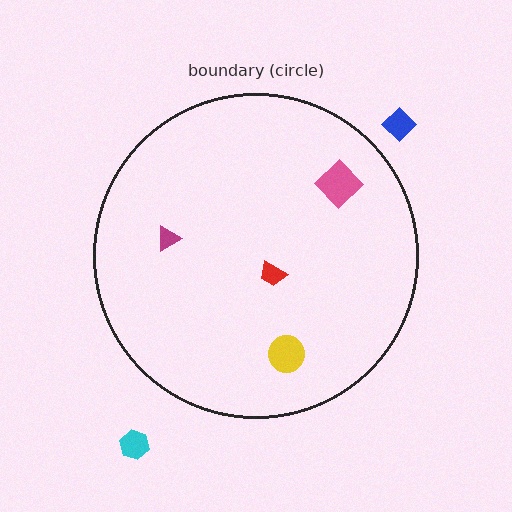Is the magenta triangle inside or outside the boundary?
Inside.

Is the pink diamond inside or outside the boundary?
Inside.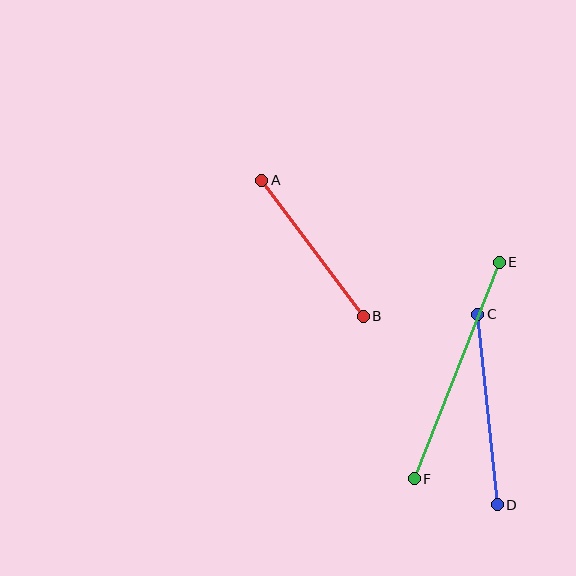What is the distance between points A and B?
The distance is approximately 170 pixels.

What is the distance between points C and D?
The distance is approximately 191 pixels.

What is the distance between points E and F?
The distance is approximately 233 pixels.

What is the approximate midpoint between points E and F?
The midpoint is at approximately (457, 370) pixels.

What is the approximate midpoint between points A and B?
The midpoint is at approximately (312, 248) pixels.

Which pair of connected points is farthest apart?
Points E and F are farthest apart.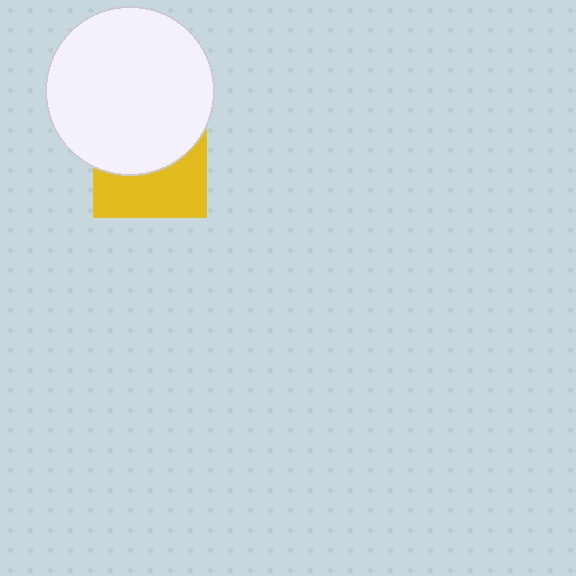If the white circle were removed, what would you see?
You would see the complete yellow square.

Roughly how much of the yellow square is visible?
About half of it is visible (roughly 46%).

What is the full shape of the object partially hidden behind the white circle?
The partially hidden object is a yellow square.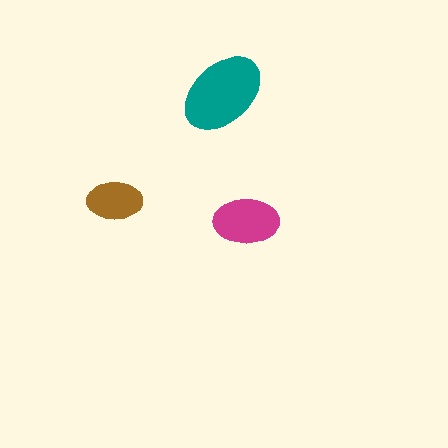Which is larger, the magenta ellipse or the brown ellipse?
The magenta one.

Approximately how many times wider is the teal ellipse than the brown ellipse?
About 1.5 times wider.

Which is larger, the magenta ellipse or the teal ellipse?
The teal one.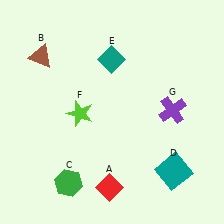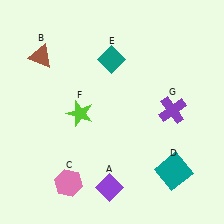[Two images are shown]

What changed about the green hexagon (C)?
In Image 1, C is green. In Image 2, it changed to pink.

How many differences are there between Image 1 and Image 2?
There are 2 differences between the two images.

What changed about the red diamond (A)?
In Image 1, A is red. In Image 2, it changed to purple.